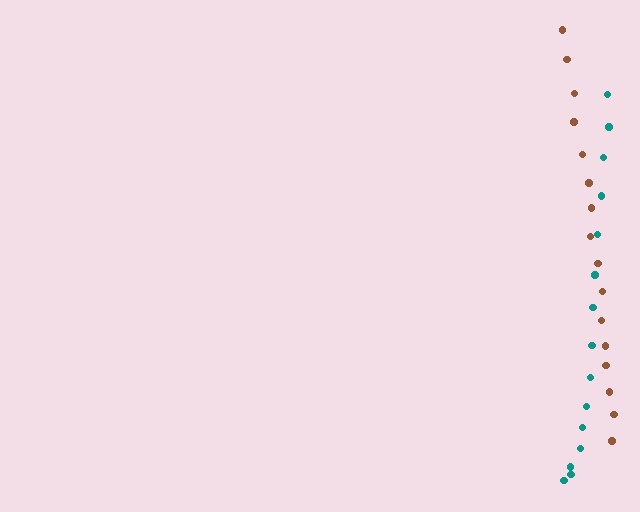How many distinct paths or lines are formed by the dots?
There are 2 distinct paths.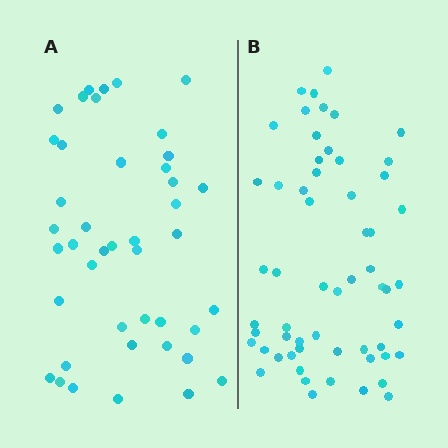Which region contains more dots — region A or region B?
Region B (the right region) has more dots.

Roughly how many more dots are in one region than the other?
Region B has approximately 15 more dots than region A.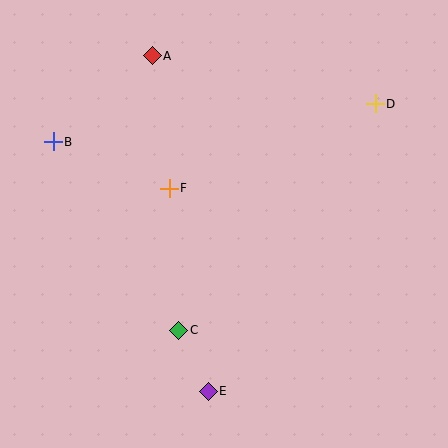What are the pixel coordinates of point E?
Point E is at (208, 391).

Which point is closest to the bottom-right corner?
Point E is closest to the bottom-right corner.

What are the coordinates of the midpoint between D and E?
The midpoint between D and E is at (292, 248).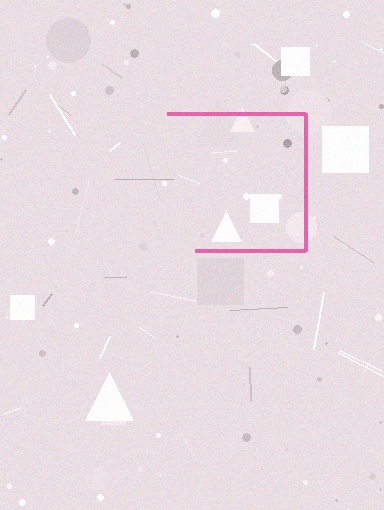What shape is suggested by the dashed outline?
The dashed outline suggests a square.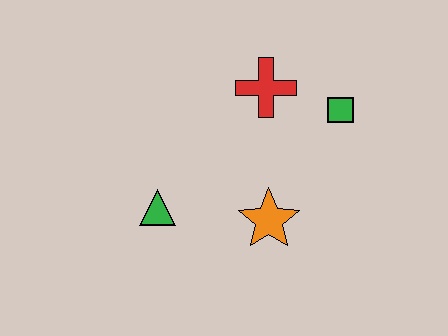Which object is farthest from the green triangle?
The green square is farthest from the green triangle.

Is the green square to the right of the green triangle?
Yes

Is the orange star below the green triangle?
Yes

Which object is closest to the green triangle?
The orange star is closest to the green triangle.